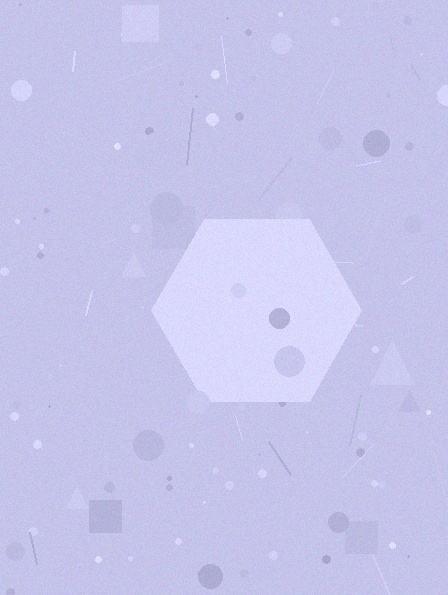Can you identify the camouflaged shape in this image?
The camouflaged shape is a hexagon.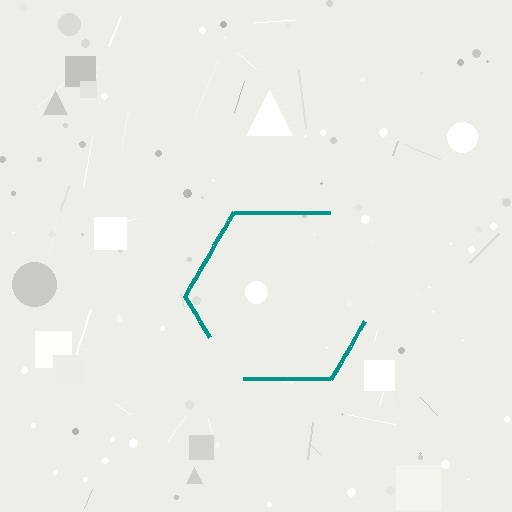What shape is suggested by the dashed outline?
The dashed outline suggests a hexagon.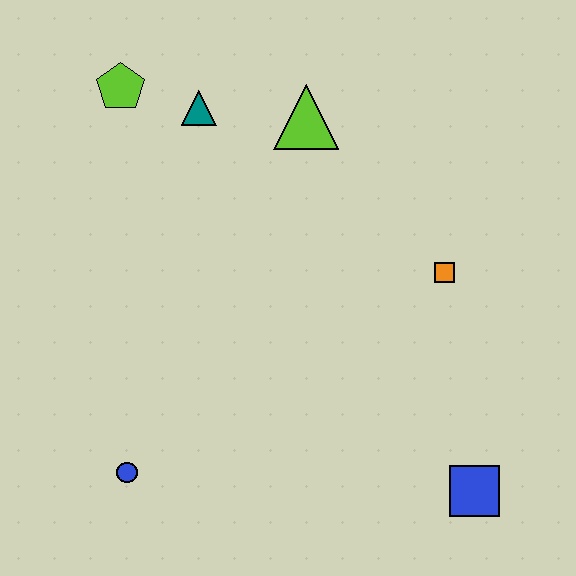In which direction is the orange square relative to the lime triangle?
The orange square is below the lime triangle.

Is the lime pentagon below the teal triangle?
No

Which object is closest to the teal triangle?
The lime pentagon is closest to the teal triangle.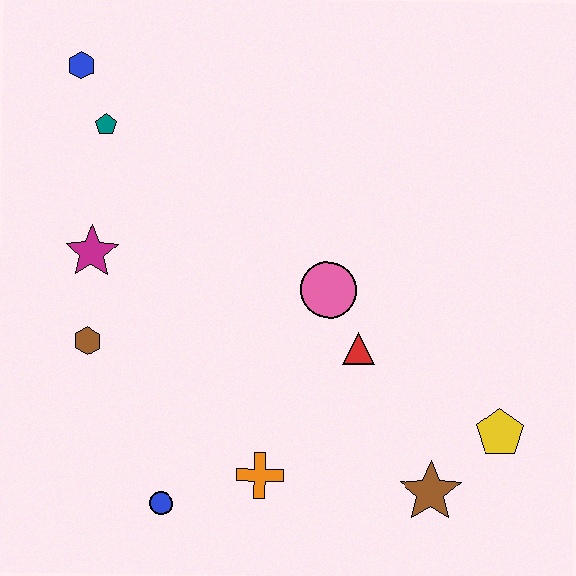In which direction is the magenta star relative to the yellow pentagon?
The magenta star is to the left of the yellow pentagon.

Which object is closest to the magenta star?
The brown hexagon is closest to the magenta star.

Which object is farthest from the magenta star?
The yellow pentagon is farthest from the magenta star.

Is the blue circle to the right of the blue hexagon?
Yes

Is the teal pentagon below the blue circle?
No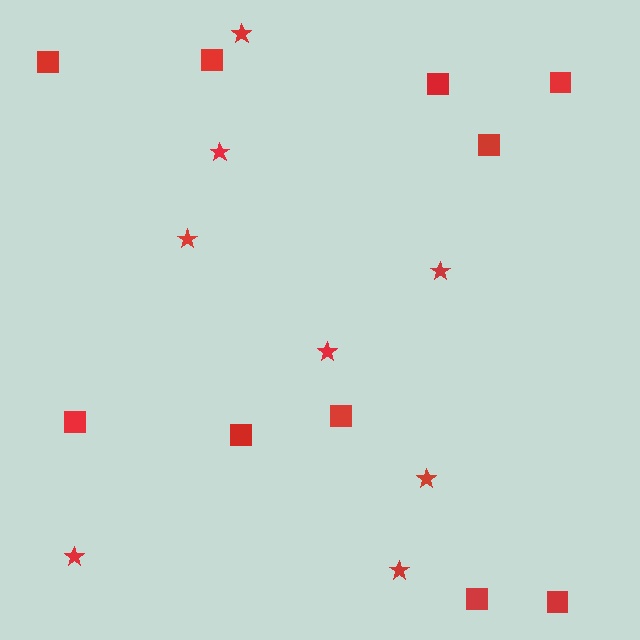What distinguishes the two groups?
There are 2 groups: one group of squares (10) and one group of stars (8).